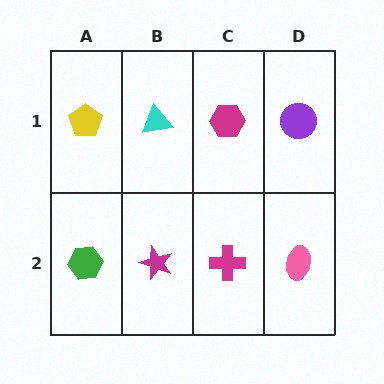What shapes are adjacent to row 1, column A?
A green hexagon (row 2, column A), a cyan triangle (row 1, column B).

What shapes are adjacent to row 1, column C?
A magenta cross (row 2, column C), a cyan triangle (row 1, column B), a purple circle (row 1, column D).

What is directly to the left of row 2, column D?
A magenta cross.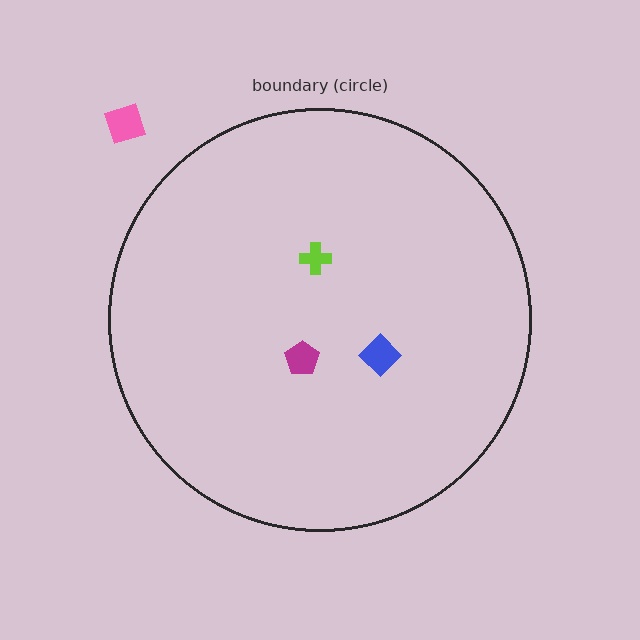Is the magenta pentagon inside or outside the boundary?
Inside.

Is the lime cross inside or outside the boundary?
Inside.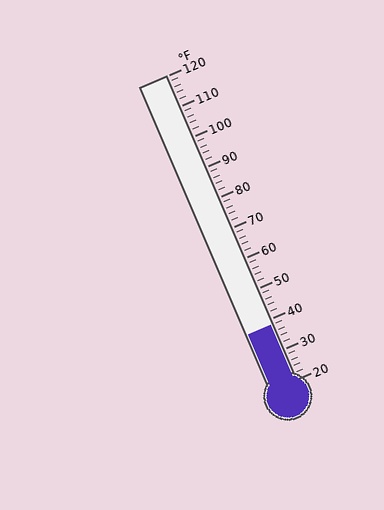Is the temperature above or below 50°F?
The temperature is below 50°F.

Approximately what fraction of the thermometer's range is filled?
The thermometer is filled to approximately 20% of its range.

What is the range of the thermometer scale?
The thermometer scale ranges from 20°F to 120°F.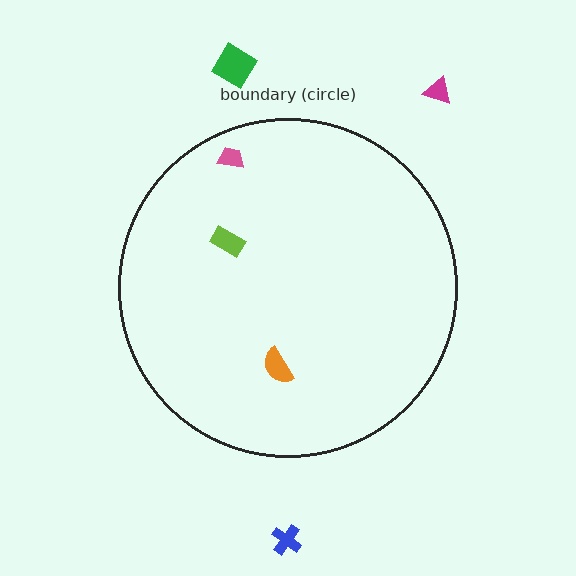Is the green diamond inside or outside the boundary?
Outside.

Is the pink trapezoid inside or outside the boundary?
Inside.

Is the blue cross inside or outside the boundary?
Outside.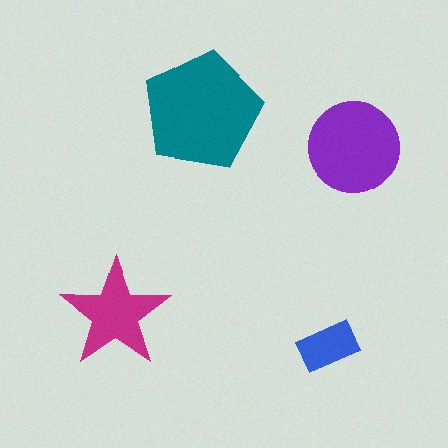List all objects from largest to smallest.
The teal pentagon, the purple circle, the magenta star, the blue rectangle.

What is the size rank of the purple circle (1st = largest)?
2nd.